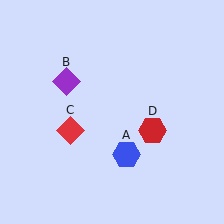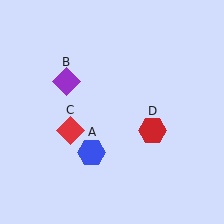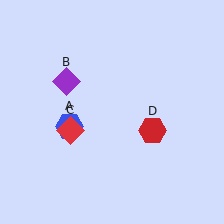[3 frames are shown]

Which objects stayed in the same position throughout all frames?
Purple diamond (object B) and red diamond (object C) and red hexagon (object D) remained stationary.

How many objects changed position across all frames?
1 object changed position: blue hexagon (object A).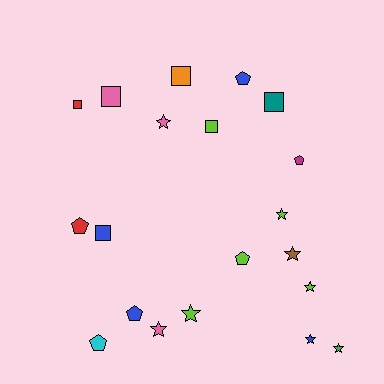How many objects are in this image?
There are 20 objects.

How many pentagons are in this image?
There are 6 pentagons.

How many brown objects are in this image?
There is 1 brown object.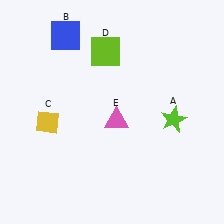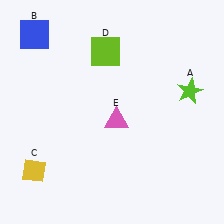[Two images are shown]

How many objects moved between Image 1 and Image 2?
3 objects moved between the two images.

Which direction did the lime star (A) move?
The lime star (A) moved up.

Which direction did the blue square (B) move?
The blue square (B) moved left.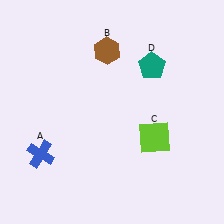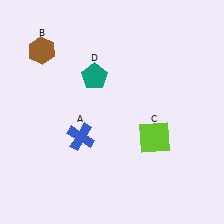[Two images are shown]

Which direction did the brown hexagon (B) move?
The brown hexagon (B) moved left.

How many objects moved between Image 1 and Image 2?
3 objects moved between the two images.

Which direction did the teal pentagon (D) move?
The teal pentagon (D) moved left.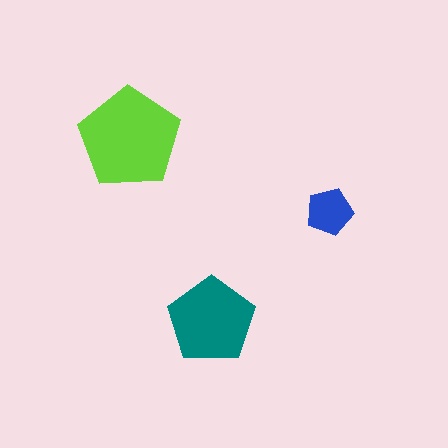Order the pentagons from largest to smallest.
the lime one, the teal one, the blue one.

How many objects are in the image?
There are 3 objects in the image.